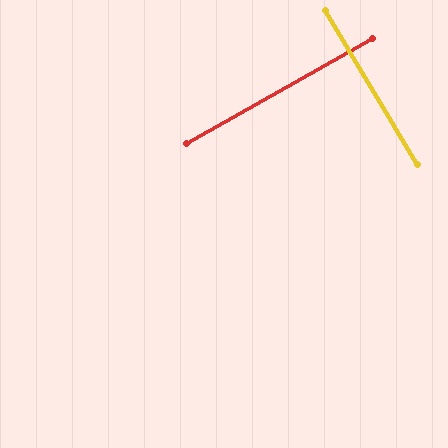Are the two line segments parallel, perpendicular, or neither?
Perpendicular — they meet at approximately 89°.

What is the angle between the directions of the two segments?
Approximately 89 degrees.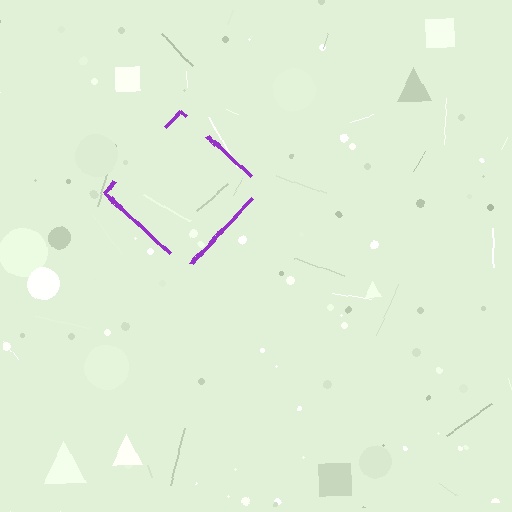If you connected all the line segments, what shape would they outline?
They would outline a diamond.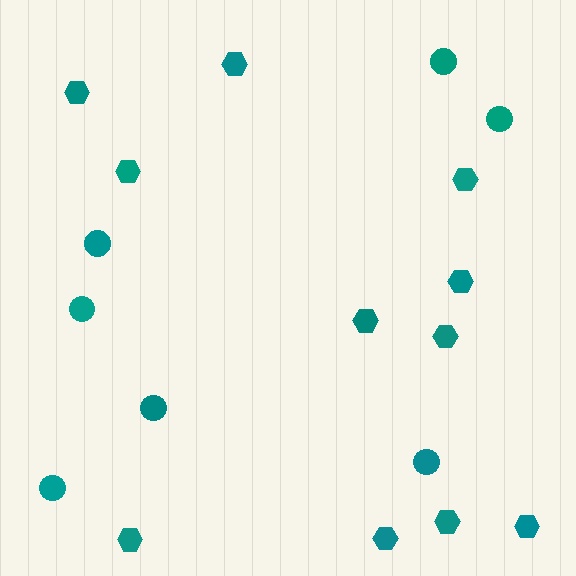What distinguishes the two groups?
There are 2 groups: one group of circles (7) and one group of hexagons (11).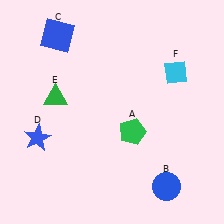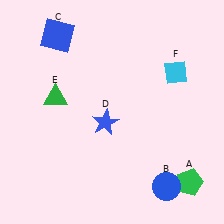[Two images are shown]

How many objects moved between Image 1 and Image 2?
2 objects moved between the two images.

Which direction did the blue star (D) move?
The blue star (D) moved right.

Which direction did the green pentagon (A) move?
The green pentagon (A) moved right.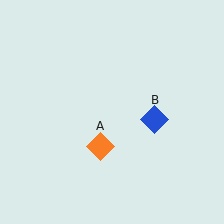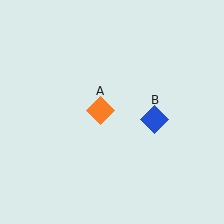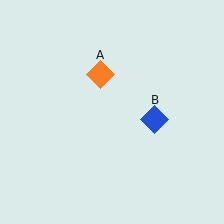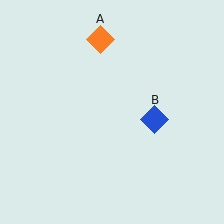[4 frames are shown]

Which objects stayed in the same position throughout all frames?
Blue diamond (object B) remained stationary.